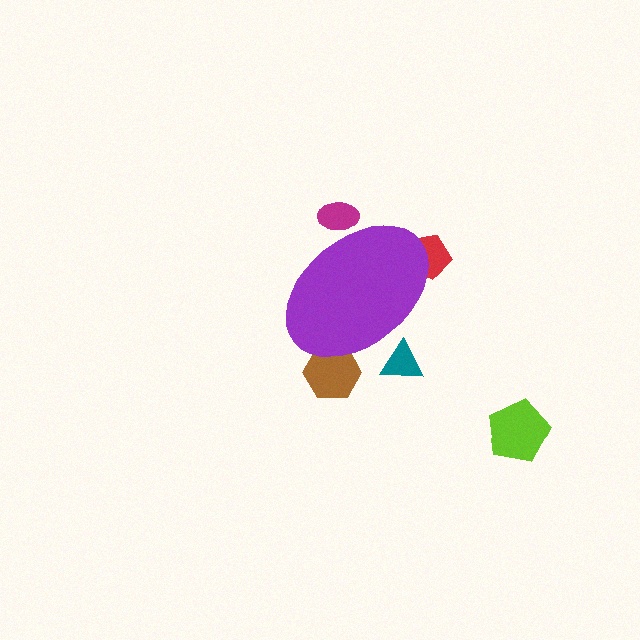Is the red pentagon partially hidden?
Yes, the red pentagon is partially hidden behind the purple ellipse.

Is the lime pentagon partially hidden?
No, the lime pentagon is fully visible.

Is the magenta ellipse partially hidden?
Yes, the magenta ellipse is partially hidden behind the purple ellipse.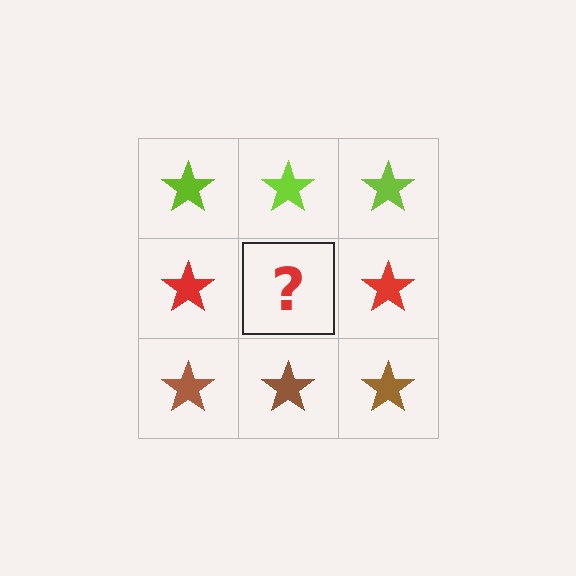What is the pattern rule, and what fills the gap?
The rule is that each row has a consistent color. The gap should be filled with a red star.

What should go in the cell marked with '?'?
The missing cell should contain a red star.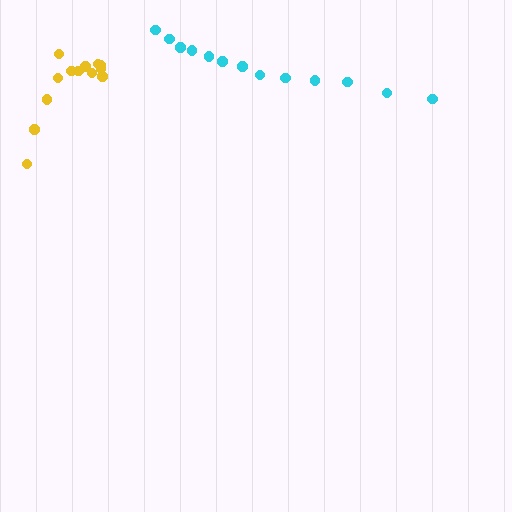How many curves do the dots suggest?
There are 2 distinct paths.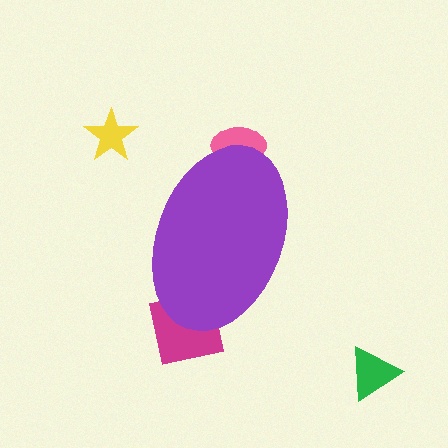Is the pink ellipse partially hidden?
Yes, the pink ellipse is partially hidden behind the purple ellipse.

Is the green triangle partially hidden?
No, the green triangle is fully visible.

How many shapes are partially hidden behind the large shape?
2 shapes are partially hidden.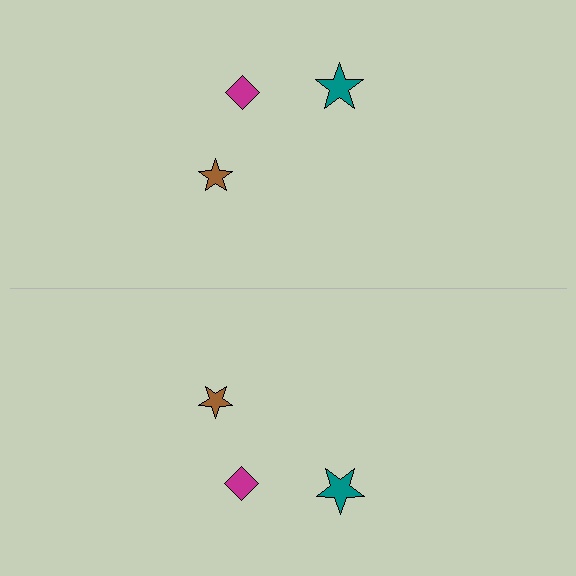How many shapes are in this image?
There are 6 shapes in this image.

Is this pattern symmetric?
Yes, this pattern has bilateral (reflection) symmetry.